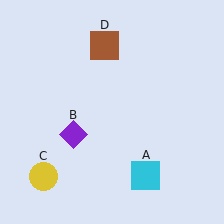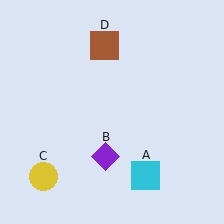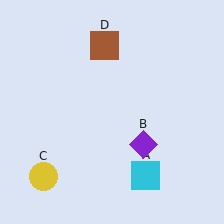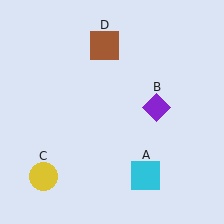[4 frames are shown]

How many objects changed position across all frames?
1 object changed position: purple diamond (object B).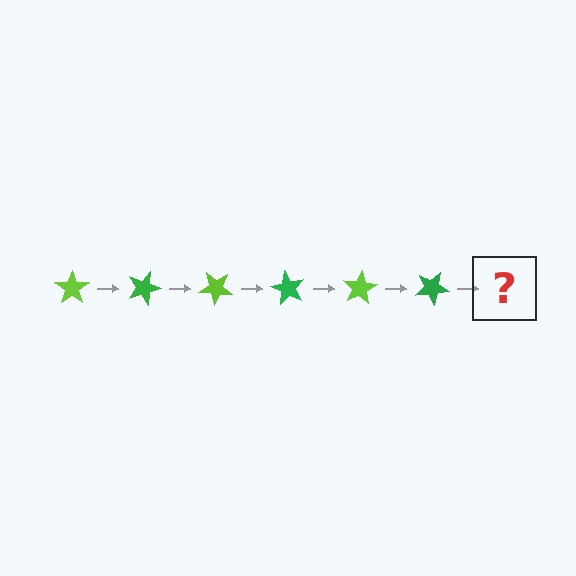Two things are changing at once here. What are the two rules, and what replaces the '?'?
The two rules are that it rotates 20 degrees each step and the color cycles through lime and green. The '?' should be a lime star, rotated 120 degrees from the start.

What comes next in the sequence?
The next element should be a lime star, rotated 120 degrees from the start.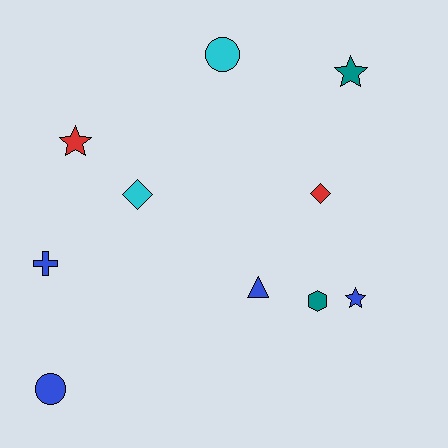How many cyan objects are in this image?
There are 2 cyan objects.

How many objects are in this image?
There are 10 objects.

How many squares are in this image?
There are no squares.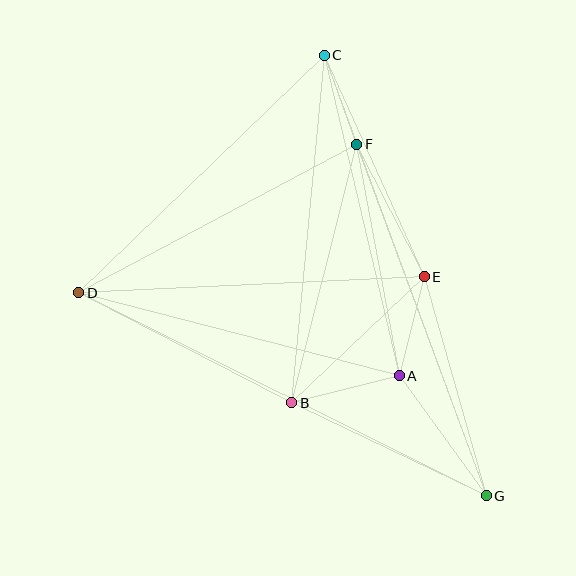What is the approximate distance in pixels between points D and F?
The distance between D and F is approximately 315 pixels.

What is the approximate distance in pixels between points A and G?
The distance between A and G is approximately 148 pixels.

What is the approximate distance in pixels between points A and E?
The distance between A and E is approximately 102 pixels.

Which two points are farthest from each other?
Points C and G are farthest from each other.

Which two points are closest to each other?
Points C and F are closest to each other.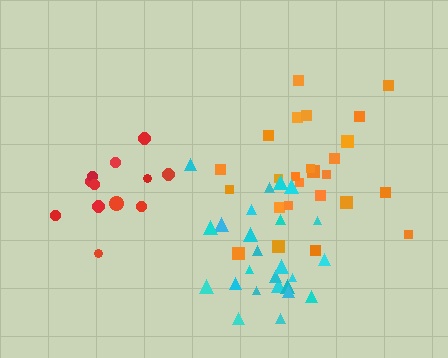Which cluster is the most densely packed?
Red.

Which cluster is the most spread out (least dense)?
Cyan.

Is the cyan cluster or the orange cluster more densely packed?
Orange.